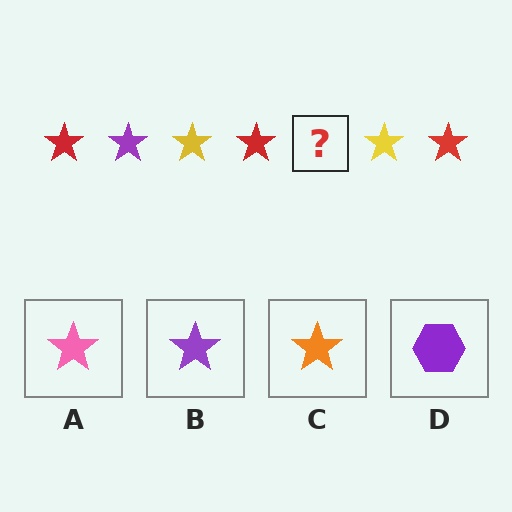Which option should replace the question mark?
Option B.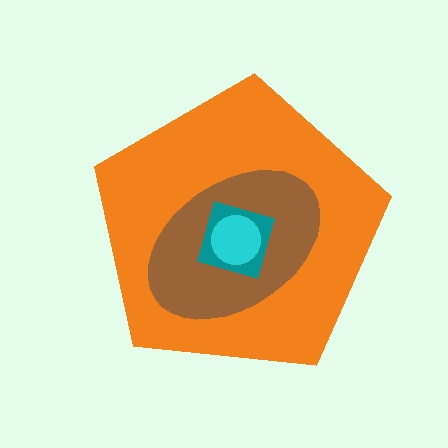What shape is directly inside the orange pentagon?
The brown ellipse.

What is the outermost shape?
The orange pentagon.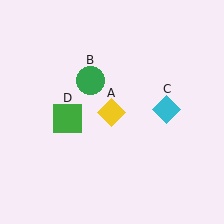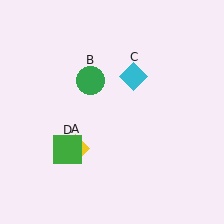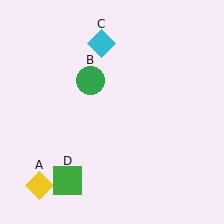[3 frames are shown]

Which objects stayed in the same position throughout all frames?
Green circle (object B) remained stationary.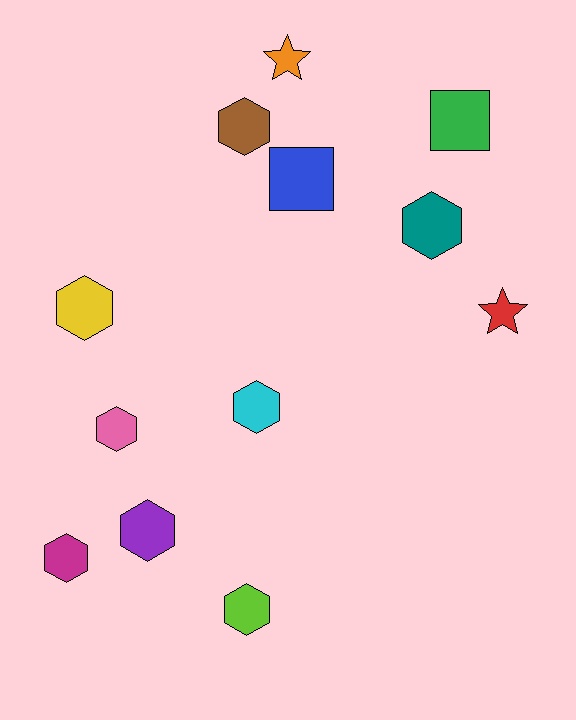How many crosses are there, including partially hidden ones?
There are no crosses.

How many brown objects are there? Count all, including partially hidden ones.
There is 1 brown object.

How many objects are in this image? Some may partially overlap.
There are 12 objects.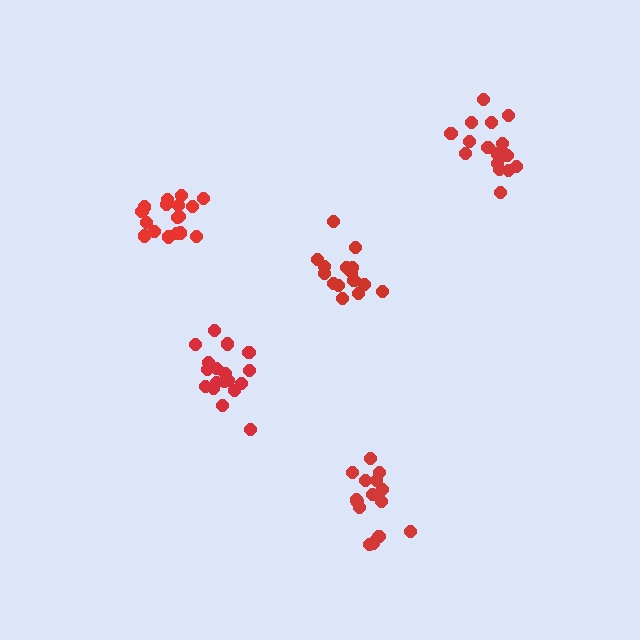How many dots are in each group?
Group 1: 15 dots, Group 2: 17 dots, Group 3: 15 dots, Group 4: 19 dots, Group 5: 17 dots (83 total).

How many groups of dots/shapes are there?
There are 5 groups.